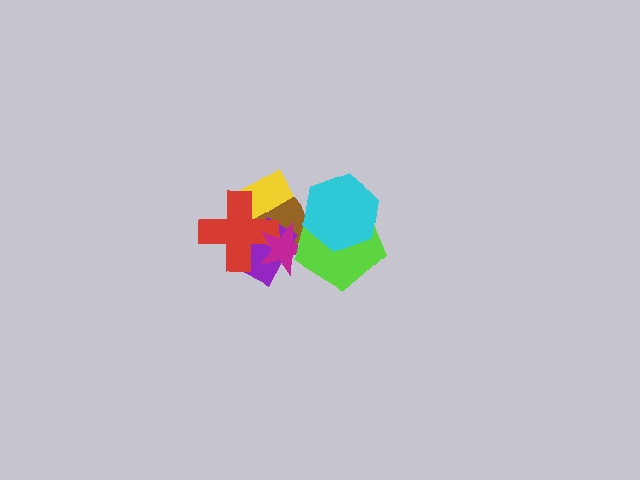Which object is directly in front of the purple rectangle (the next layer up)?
The red cross is directly in front of the purple rectangle.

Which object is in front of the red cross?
The magenta star is in front of the red cross.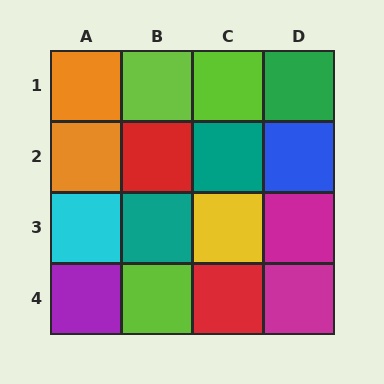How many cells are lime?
3 cells are lime.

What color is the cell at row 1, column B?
Lime.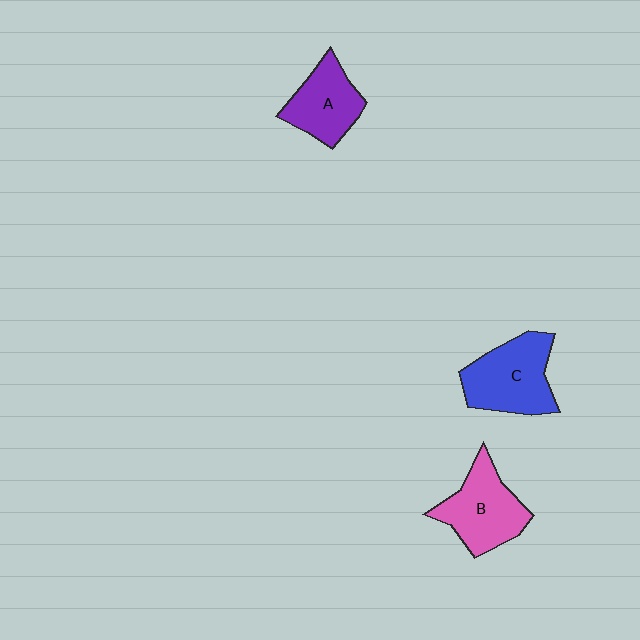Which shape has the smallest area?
Shape A (purple).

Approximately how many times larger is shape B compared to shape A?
Approximately 1.2 times.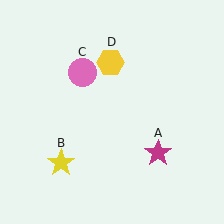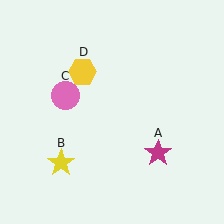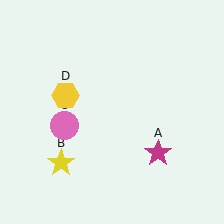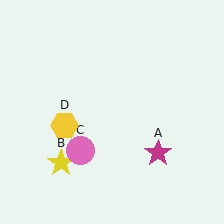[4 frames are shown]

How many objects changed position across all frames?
2 objects changed position: pink circle (object C), yellow hexagon (object D).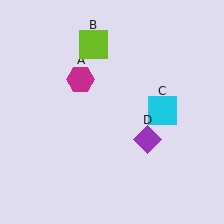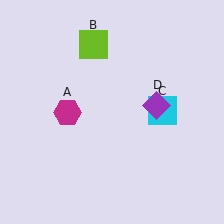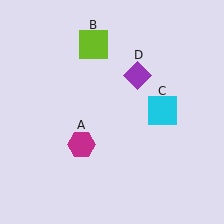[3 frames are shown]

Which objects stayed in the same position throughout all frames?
Lime square (object B) and cyan square (object C) remained stationary.